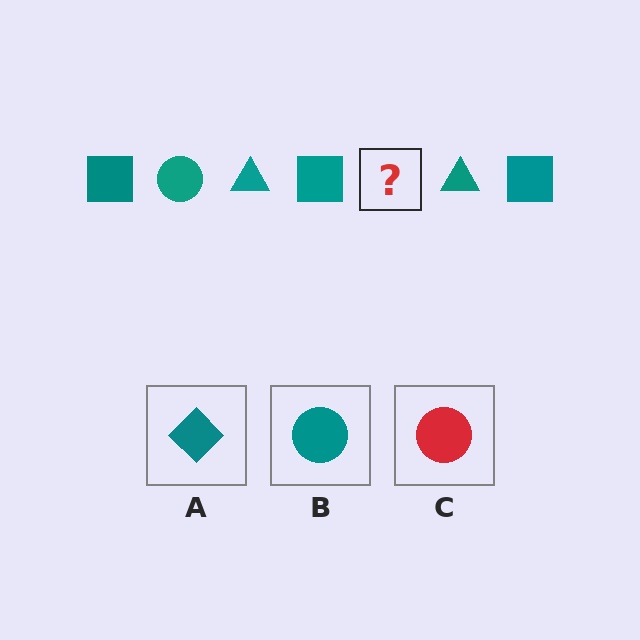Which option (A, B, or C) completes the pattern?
B.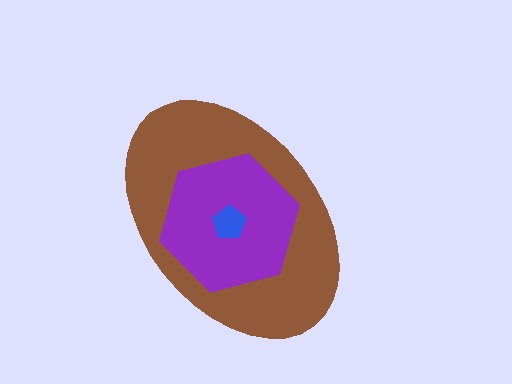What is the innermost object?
The blue pentagon.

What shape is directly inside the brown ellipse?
The purple hexagon.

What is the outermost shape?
The brown ellipse.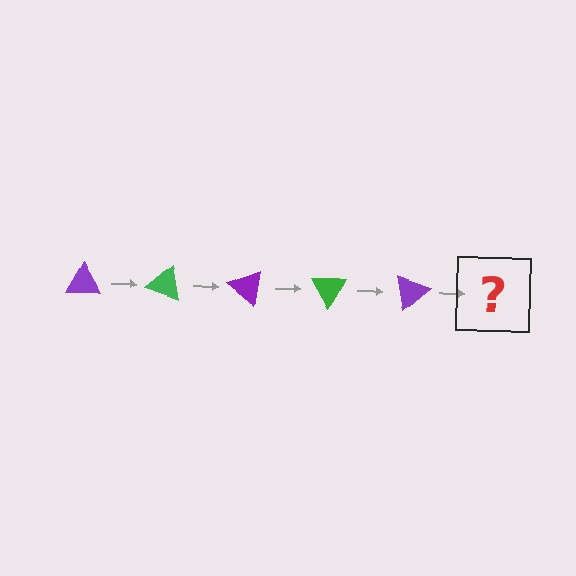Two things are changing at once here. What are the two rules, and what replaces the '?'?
The two rules are that it rotates 20 degrees each step and the color cycles through purple and green. The '?' should be a green triangle, rotated 100 degrees from the start.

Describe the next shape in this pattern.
It should be a green triangle, rotated 100 degrees from the start.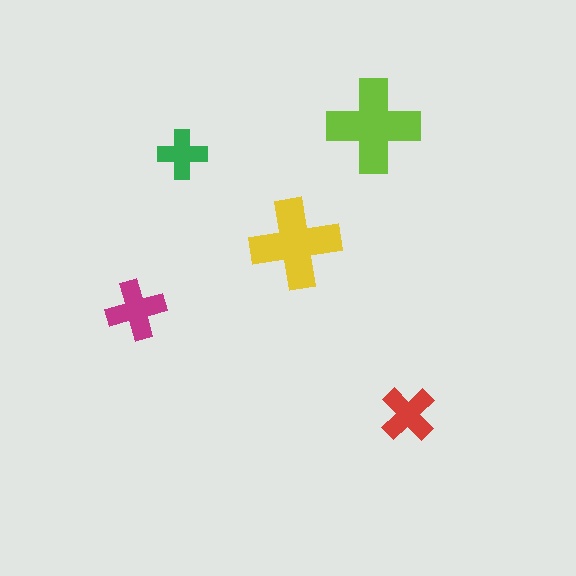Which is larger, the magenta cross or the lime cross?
The lime one.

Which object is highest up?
The lime cross is topmost.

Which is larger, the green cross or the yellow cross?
The yellow one.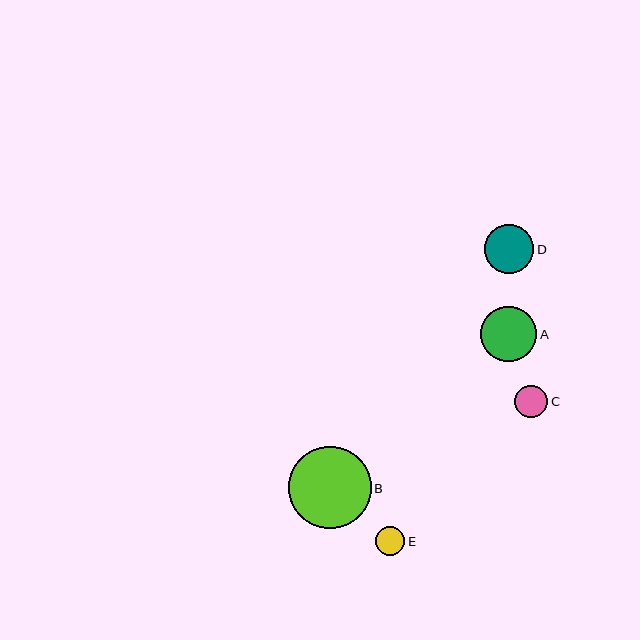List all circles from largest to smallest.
From largest to smallest: B, A, D, C, E.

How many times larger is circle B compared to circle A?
Circle B is approximately 1.5 times the size of circle A.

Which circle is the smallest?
Circle E is the smallest with a size of approximately 30 pixels.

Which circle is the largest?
Circle B is the largest with a size of approximately 82 pixels.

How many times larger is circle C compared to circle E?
Circle C is approximately 1.1 times the size of circle E.